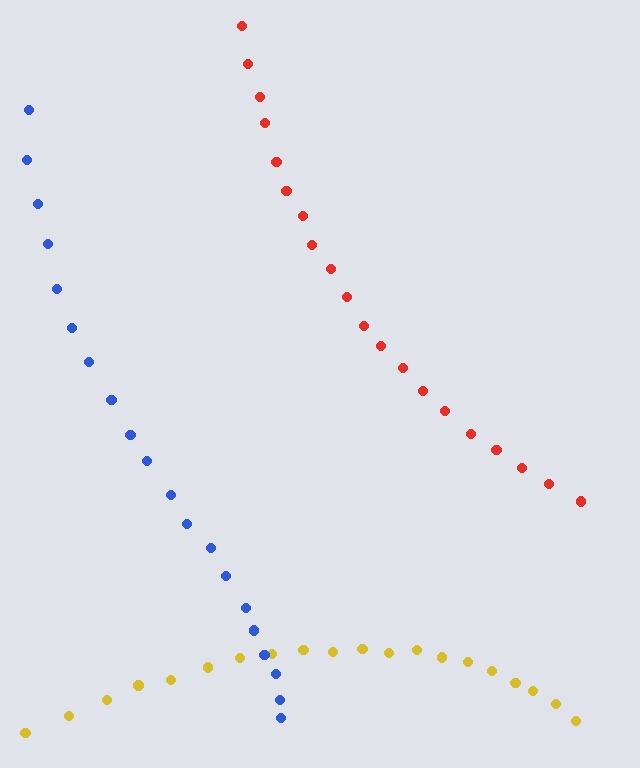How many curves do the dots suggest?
There are 3 distinct paths.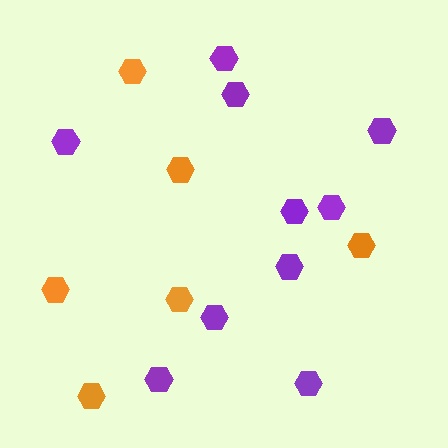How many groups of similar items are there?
There are 2 groups: one group of purple hexagons (10) and one group of orange hexagons (6).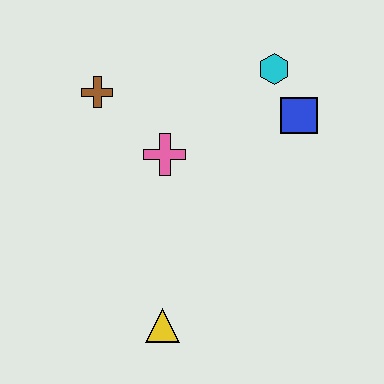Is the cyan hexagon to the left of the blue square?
Yes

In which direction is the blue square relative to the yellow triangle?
The blue square is above the yellow triangle.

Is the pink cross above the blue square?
No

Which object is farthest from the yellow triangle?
The cyan hexagon is farthest from the yellow triangle.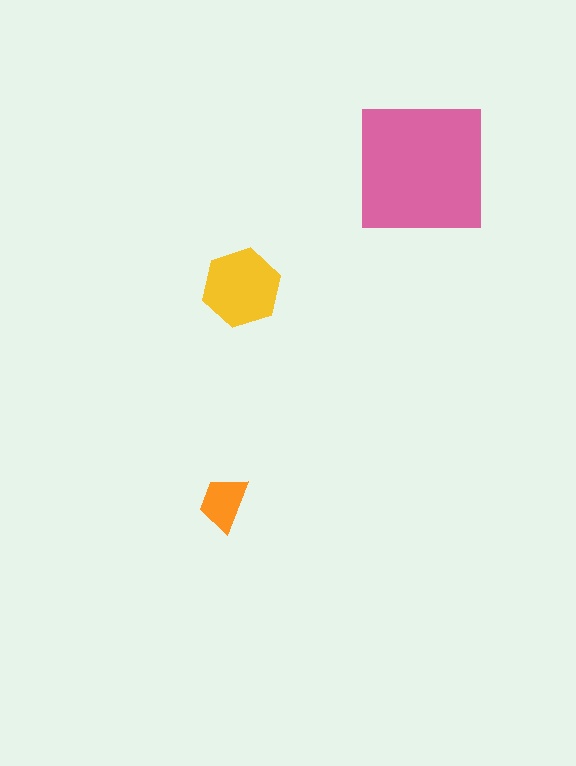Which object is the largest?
The pink square.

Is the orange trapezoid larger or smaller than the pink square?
Smaller.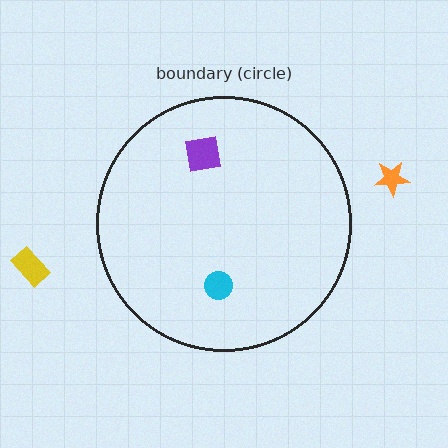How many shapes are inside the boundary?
2 inside, 2 outside.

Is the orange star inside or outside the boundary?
Outside.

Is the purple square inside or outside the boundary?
Inside.